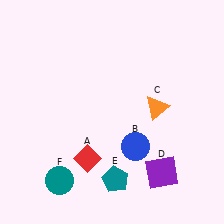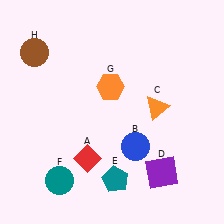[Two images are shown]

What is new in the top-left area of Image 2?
A brown circle (H) was added in the top-left area of Image 2.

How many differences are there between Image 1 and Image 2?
There are 2 differences between the two images.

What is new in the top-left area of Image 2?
An orange hexagon (G) was added in the top-left area of Image 2.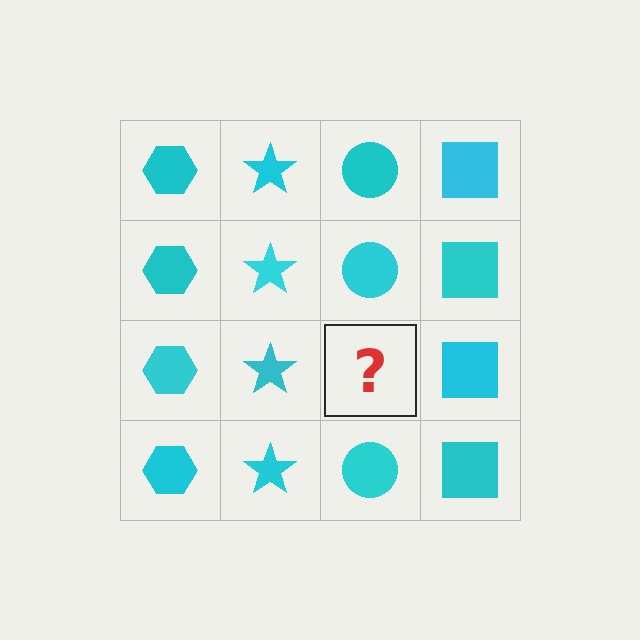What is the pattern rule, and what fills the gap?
The rule is that each column has a consistent shape. The gap should be filled with a cyan circle.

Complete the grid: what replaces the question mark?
The question mark should be replaced with a cyan circle.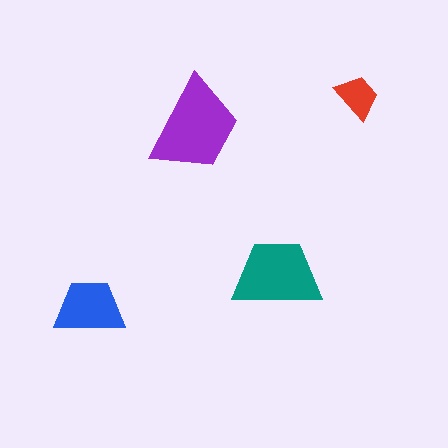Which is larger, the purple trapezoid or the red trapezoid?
The purple one.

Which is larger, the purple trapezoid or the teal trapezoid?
The purple one.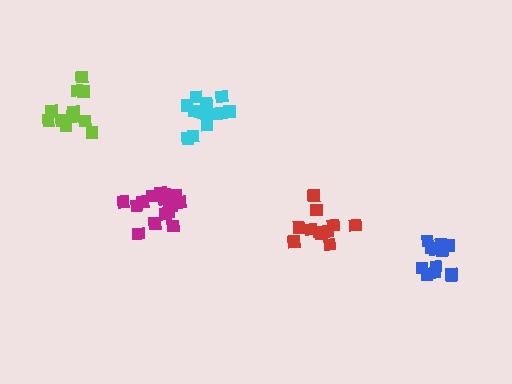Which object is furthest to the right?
The blue cluster is rightmost.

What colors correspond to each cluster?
The clusters are colored: red, lime, blue, magenta, cyan.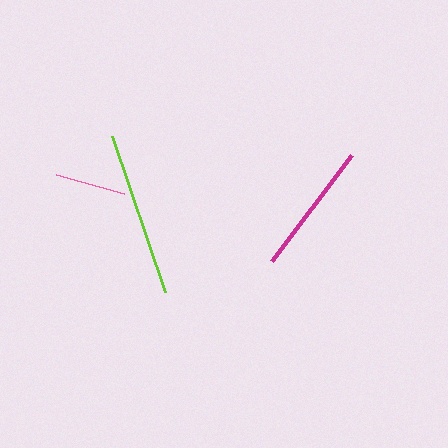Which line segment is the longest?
The lime line is the longest at approximately 165 pixels.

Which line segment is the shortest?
The pink line is the shortest at approximately 71 pixels.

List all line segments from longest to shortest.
From longest to shortest: lime, magenta, pink.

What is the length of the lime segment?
The lime segment is approximately 165 pixels long.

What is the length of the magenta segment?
The magenta segment is approximately 133 pixels long.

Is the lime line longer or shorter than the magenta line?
The lime line is longer than the magenta line.